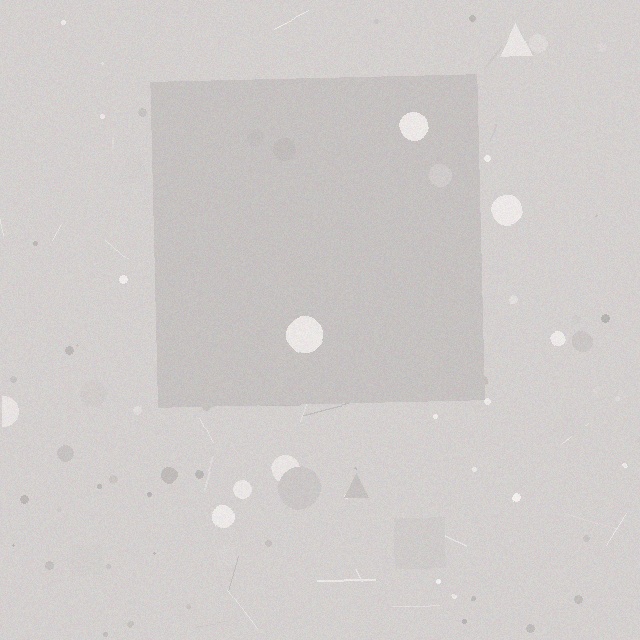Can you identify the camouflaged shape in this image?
The camouflaged shape is a square.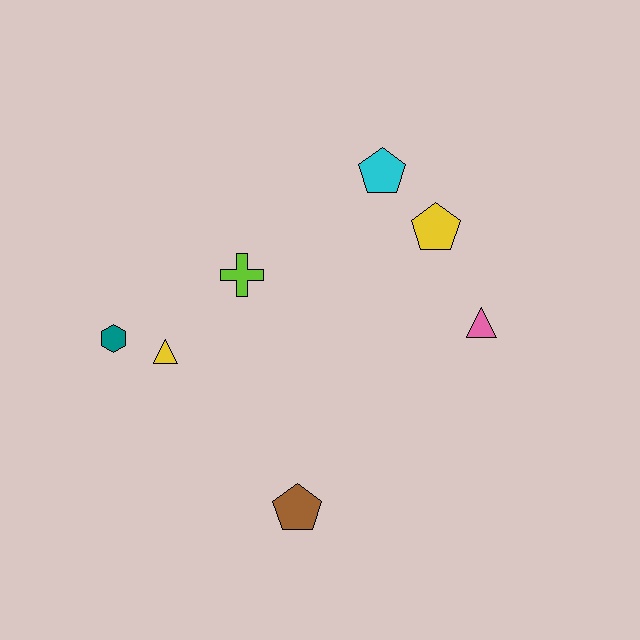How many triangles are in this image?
There are 2 triangles.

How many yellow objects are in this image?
There are 2 yellow objects.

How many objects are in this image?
There are 7 objects.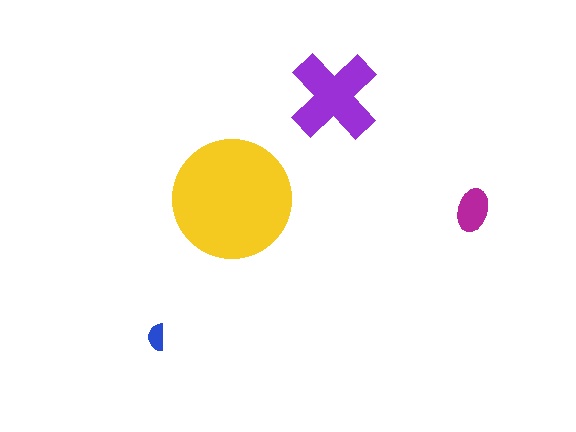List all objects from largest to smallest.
The yellow circle, the purple cross, the magenta ellipse, the blue semicircle.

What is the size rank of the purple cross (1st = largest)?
2nd.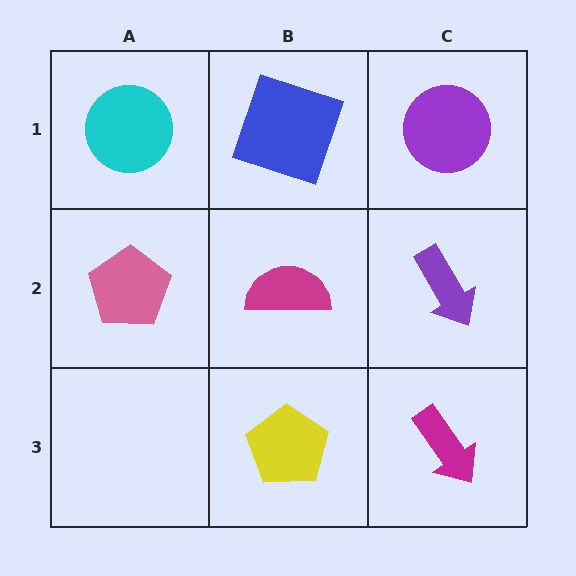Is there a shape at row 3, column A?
No, that cell is empty.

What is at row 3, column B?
A yellow pentagon.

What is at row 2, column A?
A pink pentagon.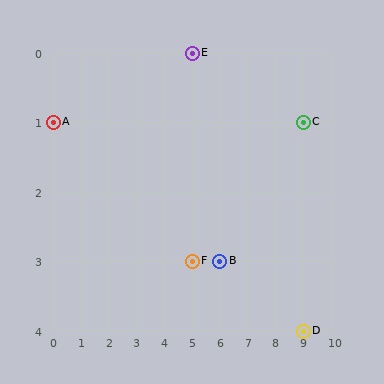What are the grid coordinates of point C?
Point C is at grid coordinates (9, 1).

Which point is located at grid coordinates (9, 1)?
Point C is at (9, 1).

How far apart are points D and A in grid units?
Points D and A are 9 columns and 3 rows apart (about 9.5 grid units diagonally).